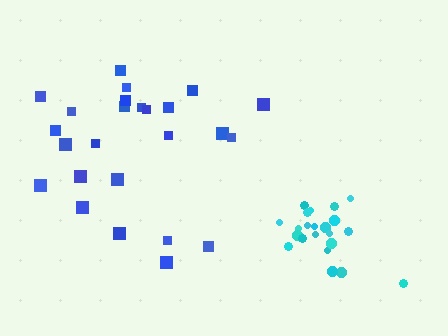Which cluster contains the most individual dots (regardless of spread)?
Blue (25).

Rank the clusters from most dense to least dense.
cyan, blue.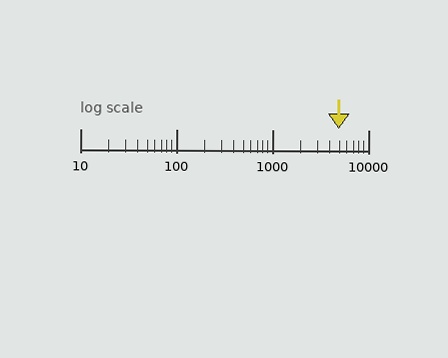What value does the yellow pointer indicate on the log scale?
The pointer indicates approximately 4900.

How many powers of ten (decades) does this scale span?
The scale spans 3 decades, from 10 to 10000.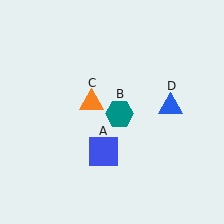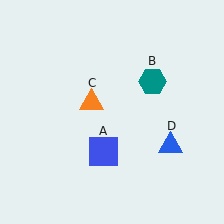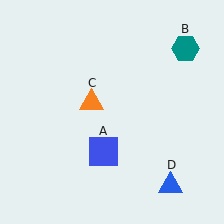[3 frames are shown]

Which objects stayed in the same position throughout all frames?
Blue square (object A) and orange triangle (object C) remained stationary.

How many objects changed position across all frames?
2 objects changed position: teal hexagon (object B), blue triangle (object D).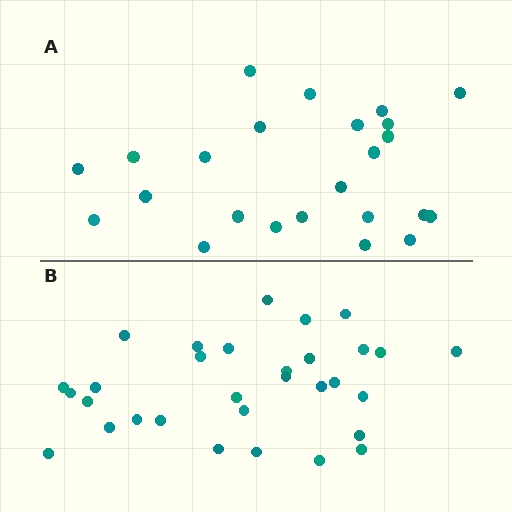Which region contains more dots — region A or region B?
Region B (the bottom region) has more dots.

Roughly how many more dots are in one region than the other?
Region B has roughly 8 or so more dots than region A.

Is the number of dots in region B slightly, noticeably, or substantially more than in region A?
Region B has noticeably more, but not dramatically so. The ratio is roughly 1.3 to 1.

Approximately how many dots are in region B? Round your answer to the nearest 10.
About 30 dots. (The exact count is 31, which rounds to 30.)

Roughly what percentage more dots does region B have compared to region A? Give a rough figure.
About 30% more.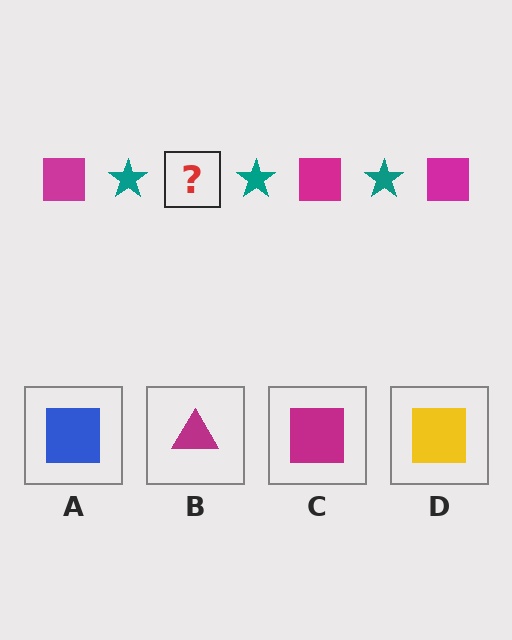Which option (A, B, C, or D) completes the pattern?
C.